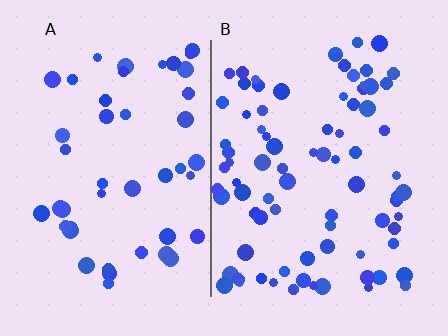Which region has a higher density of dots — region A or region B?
B (the right).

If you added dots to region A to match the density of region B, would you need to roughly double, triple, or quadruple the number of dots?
Approximately double.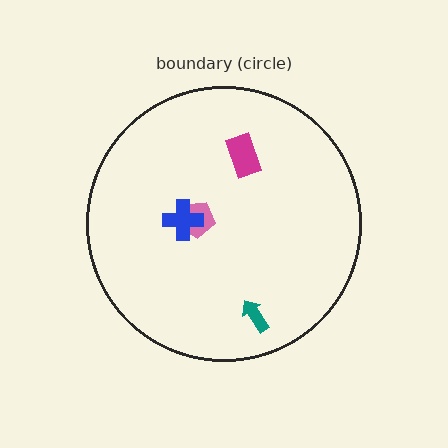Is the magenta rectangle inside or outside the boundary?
Inside.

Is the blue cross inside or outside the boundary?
Inside.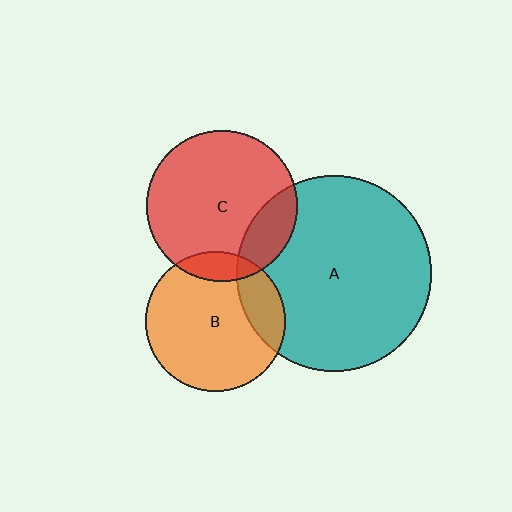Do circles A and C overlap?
Yes.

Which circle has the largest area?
Circle A (teal).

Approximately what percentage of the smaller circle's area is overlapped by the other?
Approximately 20%.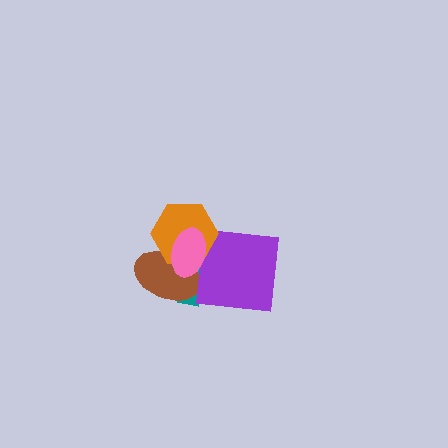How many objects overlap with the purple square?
2 objects overlap with the purple square.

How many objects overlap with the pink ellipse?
4 objects overlap with the pink ellipse.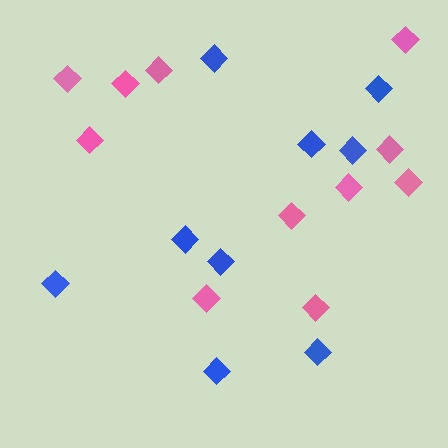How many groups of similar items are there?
There are 2 groups: one group of pink diamonds (11) and one group of blue diamonds (9).